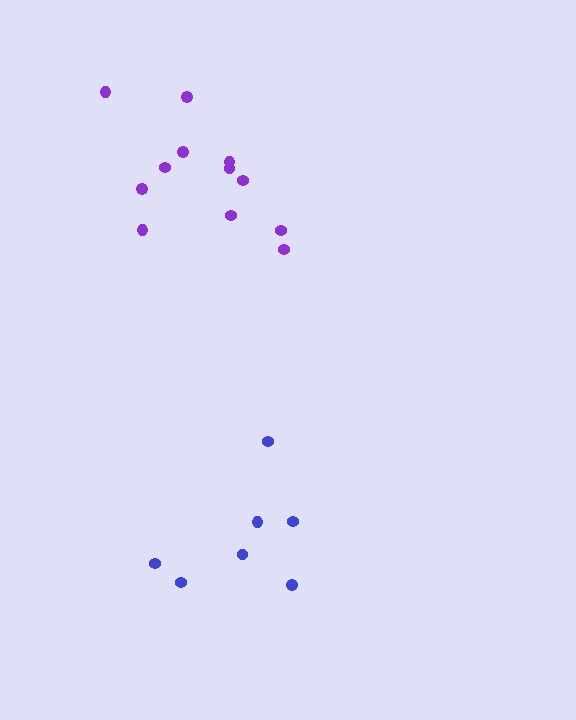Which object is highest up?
The purple cluster is topmost.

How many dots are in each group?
Group 1: 12 dots, Group 2: 7 dots (19 total).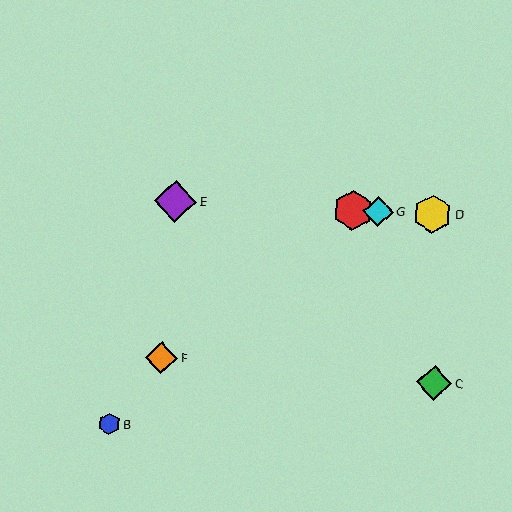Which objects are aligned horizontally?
Objects A, D, E, G are aligned horizontally.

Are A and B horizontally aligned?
No, A is at y≈210 and B is at y≈424.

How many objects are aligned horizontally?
4 objects (A, D, E, G) are aligned horizontally.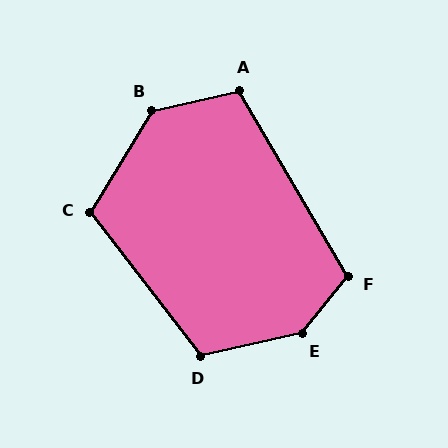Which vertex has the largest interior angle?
E, at approximately 141 degrees.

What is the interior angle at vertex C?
Approximately 111 degrees (obtuse).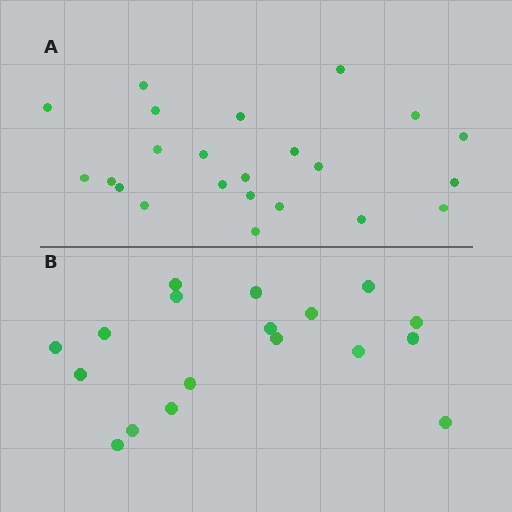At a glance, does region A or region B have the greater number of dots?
Region A (the top region) has more dots.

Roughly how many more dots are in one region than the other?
Region A has about 5 more dots than region B.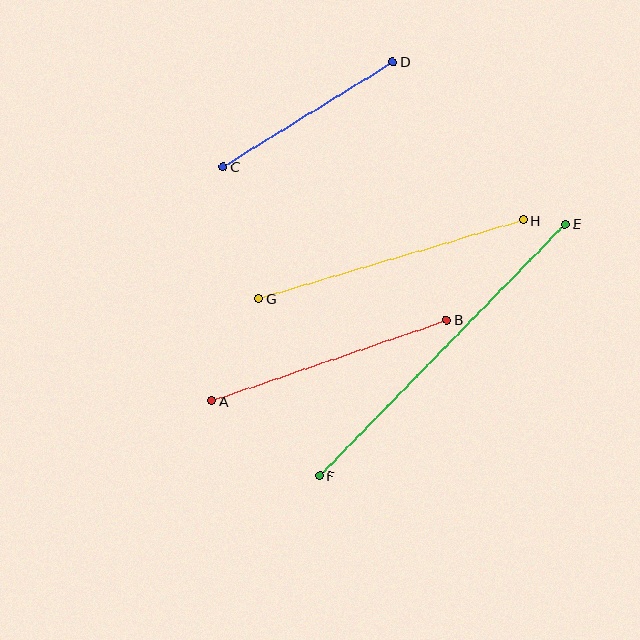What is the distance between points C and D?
The distance is approximately 200 pixels.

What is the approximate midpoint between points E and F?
The midpoint is at approximately (442, 350) pixels.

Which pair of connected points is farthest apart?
Points E and F are farthest apart.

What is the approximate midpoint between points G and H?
The midpoint is at approximately (391, 259) pixels.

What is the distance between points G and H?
The distance is approximately 276 pixels.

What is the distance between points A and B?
The distance is approximately 249 pixels.